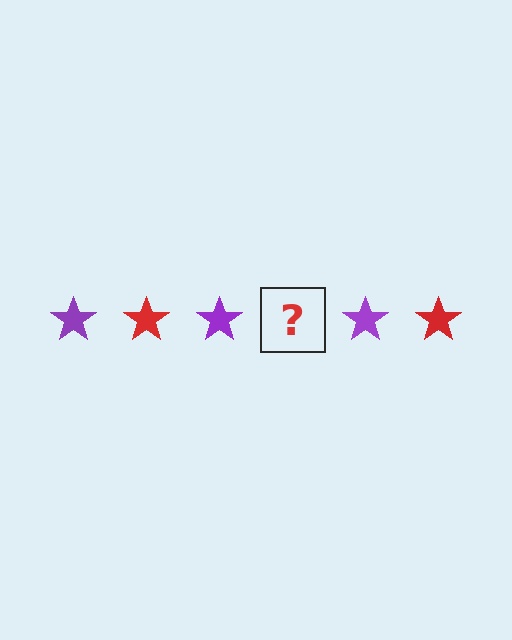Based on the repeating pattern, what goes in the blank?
The blank should be a red star.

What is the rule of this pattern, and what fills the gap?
The rule is that the pattern cycles through purple, red stars. The gap should be filled with a red star.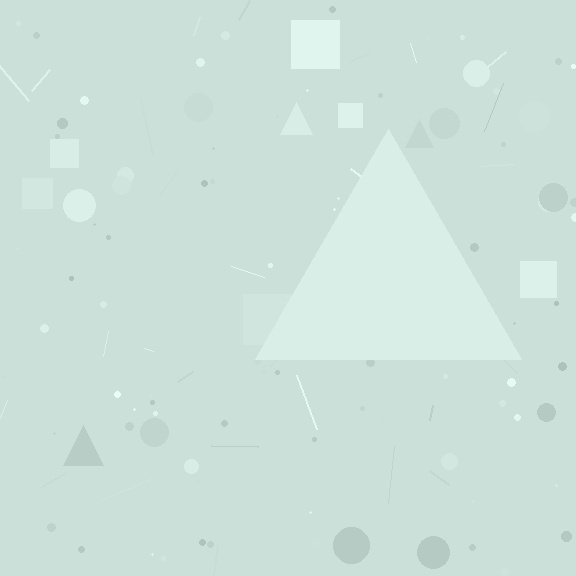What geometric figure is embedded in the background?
A triangle is embedded in the background.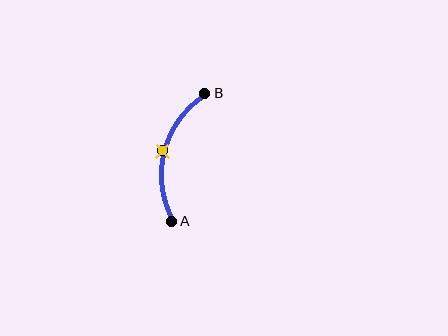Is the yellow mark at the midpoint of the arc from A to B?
Yes. The yellow mark lies on the arc at equal arc-length from both A and B — it is the arc midpoint.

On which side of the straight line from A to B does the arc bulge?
The arc bulges to the left of the straight line connecting A and B.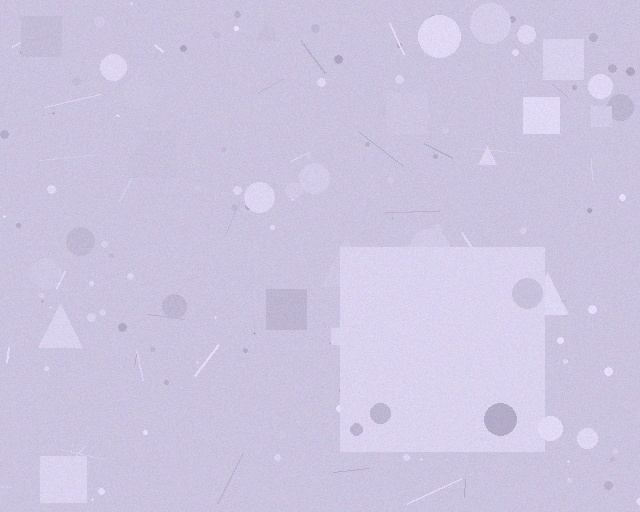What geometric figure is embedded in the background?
A square is embedded in the background.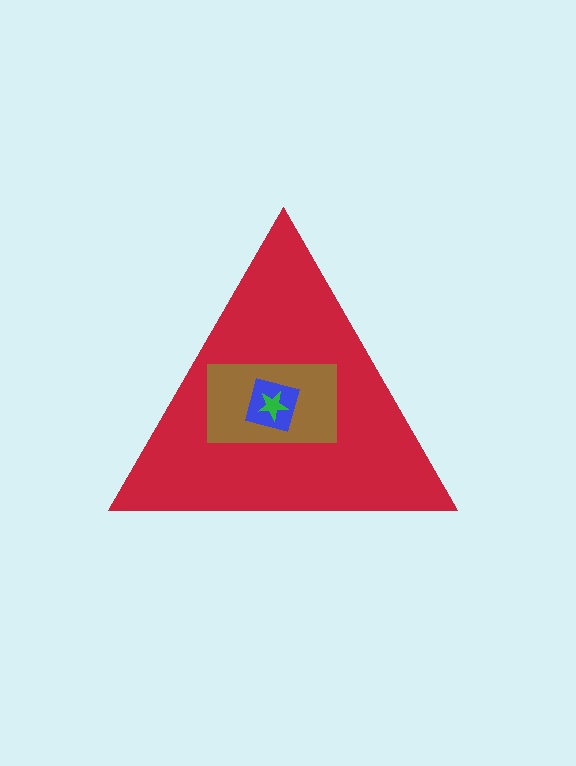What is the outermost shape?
The red triangle.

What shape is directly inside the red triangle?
The brown rectangle.